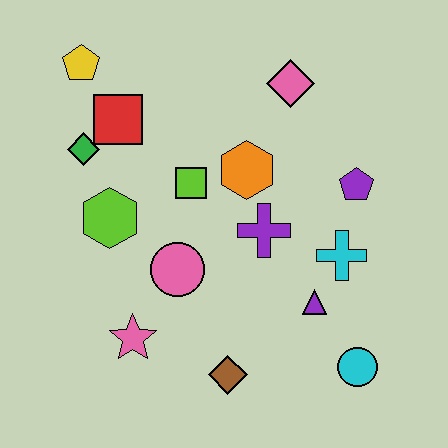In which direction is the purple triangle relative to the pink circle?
The purple triangle is to the right of the pink circle.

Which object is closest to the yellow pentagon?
The red square is closest to the yellow pentagon.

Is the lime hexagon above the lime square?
No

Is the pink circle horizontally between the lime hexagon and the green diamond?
No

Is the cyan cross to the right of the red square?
Yes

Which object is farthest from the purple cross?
The yellow pentagon is farthest from the purple cross.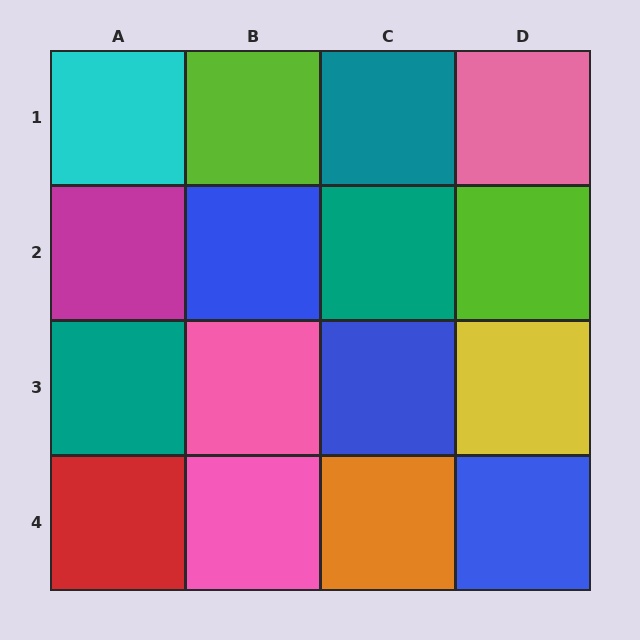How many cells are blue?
3 cells are blue.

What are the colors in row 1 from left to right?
Cyan, lime, teal, pink.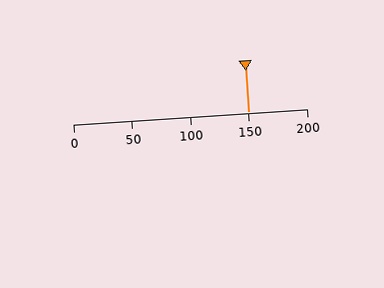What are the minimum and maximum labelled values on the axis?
The axis runs from 0 to 200.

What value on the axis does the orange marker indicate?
The marker indicates approximately 150.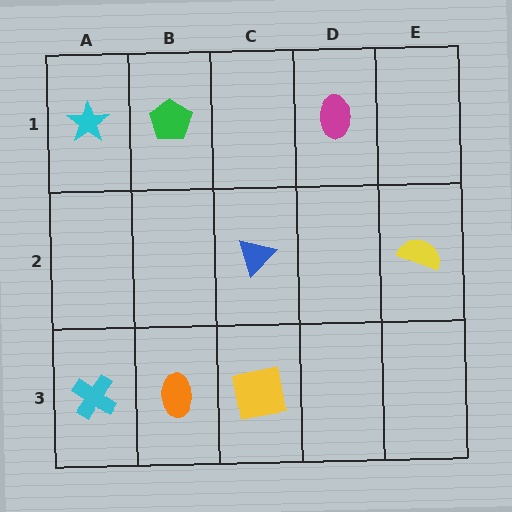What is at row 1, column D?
A magenta ellipse.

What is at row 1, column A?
A cyan star.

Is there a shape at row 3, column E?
No, that cell is empty.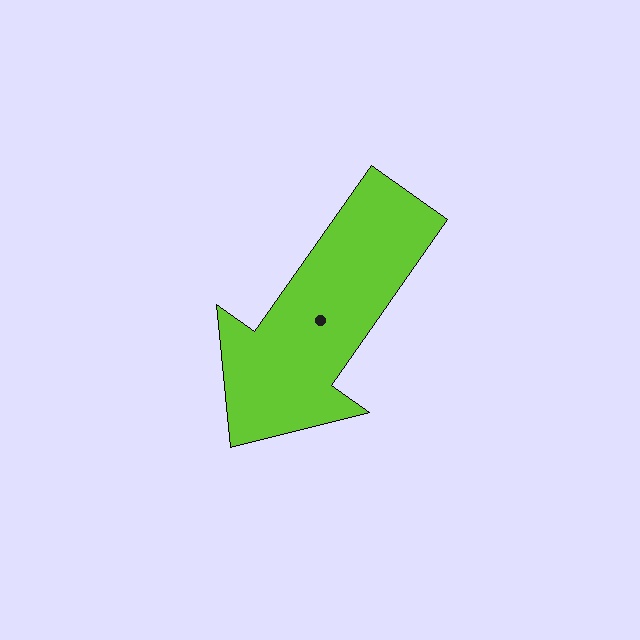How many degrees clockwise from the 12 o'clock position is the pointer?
Approximately 215 degrees.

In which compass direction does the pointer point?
Southwest.